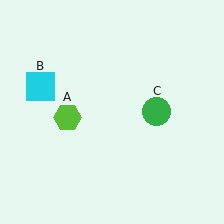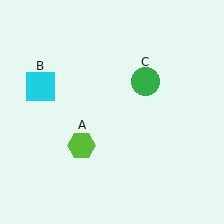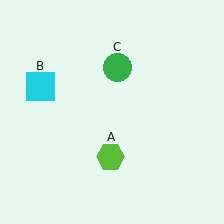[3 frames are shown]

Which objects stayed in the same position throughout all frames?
Cyan square (object B) remained stationary.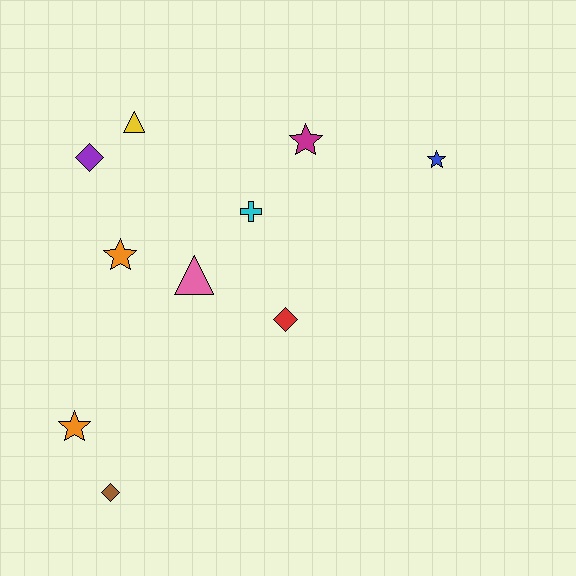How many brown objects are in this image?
There is 1 brown object.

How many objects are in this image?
There are 10 objects.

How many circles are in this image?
There are no circles.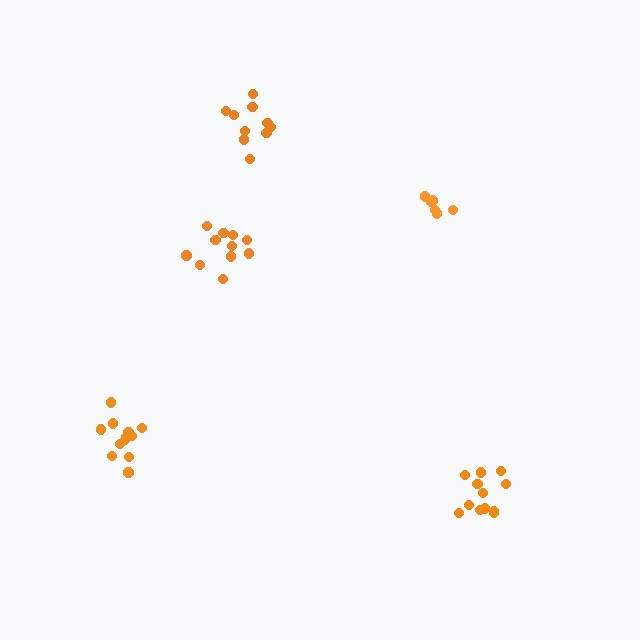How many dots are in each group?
Group 1: 12 dots, Group 2: 10 dots, Group 3: 11 dots, Group 4: 12 dots, Group 5: 6 dots (51 total).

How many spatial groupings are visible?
There are 5 spatial groupings.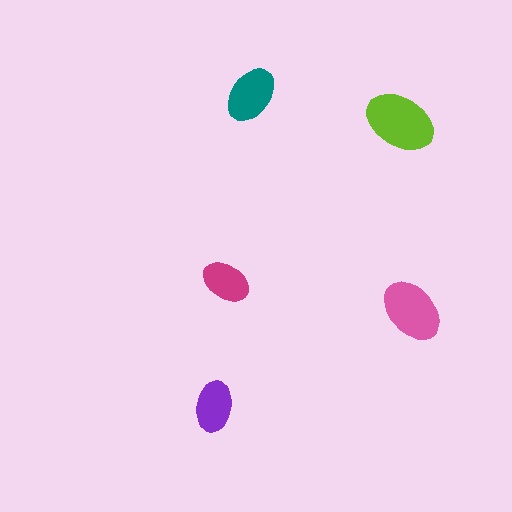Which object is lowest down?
The purple ellipse is bottommost.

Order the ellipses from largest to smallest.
the lime one, the pink one, the teal one, the purple one, the magenta one.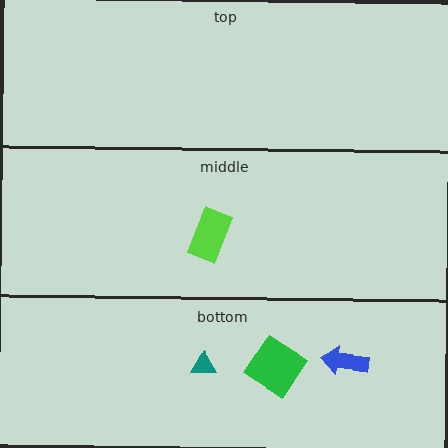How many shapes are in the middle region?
1.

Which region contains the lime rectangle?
The middle region.